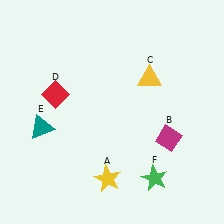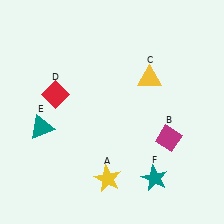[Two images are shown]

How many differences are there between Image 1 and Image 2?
There is 1 difference between the two images.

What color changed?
The star (F) changed from green in Image 1 to teal in Image 2.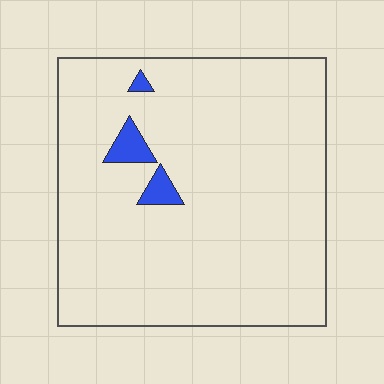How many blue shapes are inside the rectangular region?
3.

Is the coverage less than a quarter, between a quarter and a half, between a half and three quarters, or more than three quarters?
Less than a quarter.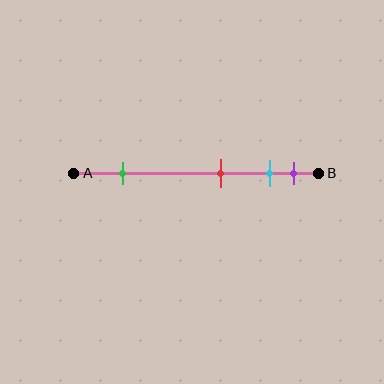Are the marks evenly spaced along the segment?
No, the marks are not evenly spaced.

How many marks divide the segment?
There are 4 marks dividing the segment.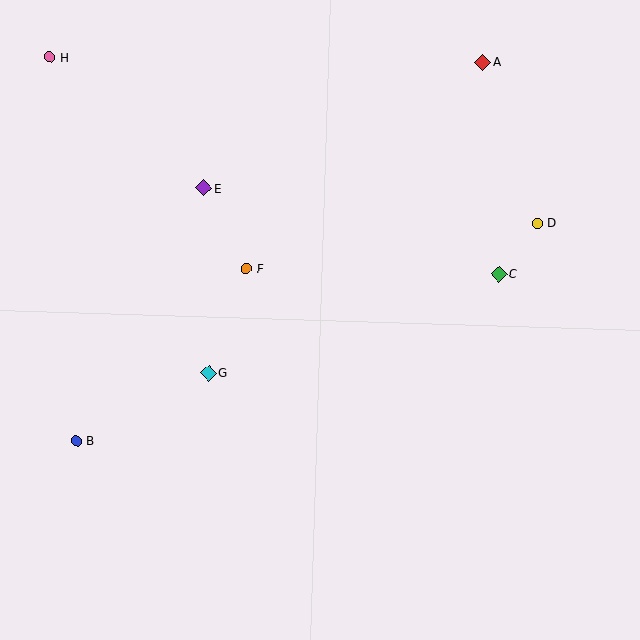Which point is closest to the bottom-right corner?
Point C is closest to the bottom-right corner.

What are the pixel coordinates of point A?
Point A is at (483, 62).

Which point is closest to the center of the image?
Point F at (246, 268) is closest to the center.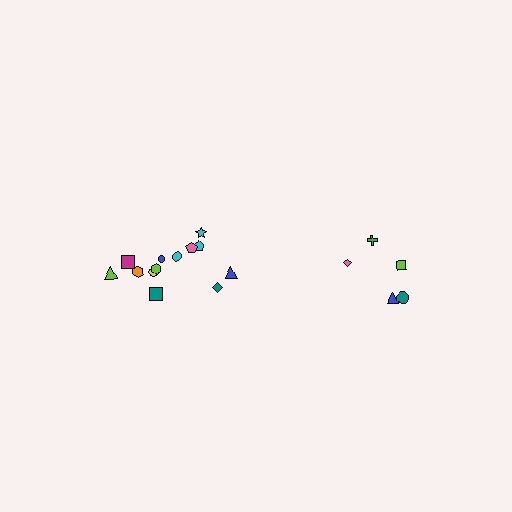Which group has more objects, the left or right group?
The left group.